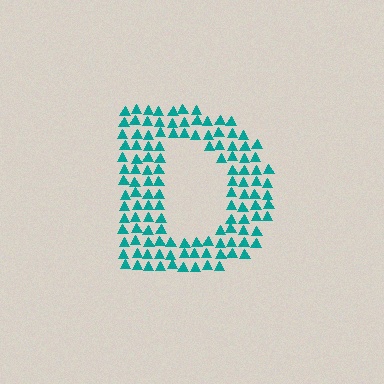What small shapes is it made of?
It is made of small triangles.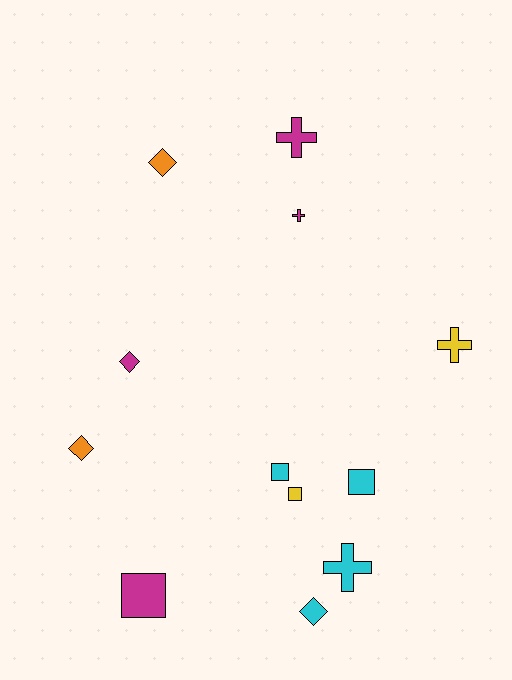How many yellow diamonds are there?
There are no yellow diamonds.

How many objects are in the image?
There are 12 objects.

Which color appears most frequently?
Cyan, with 4 objects.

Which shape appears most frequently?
Square, with 4 objects.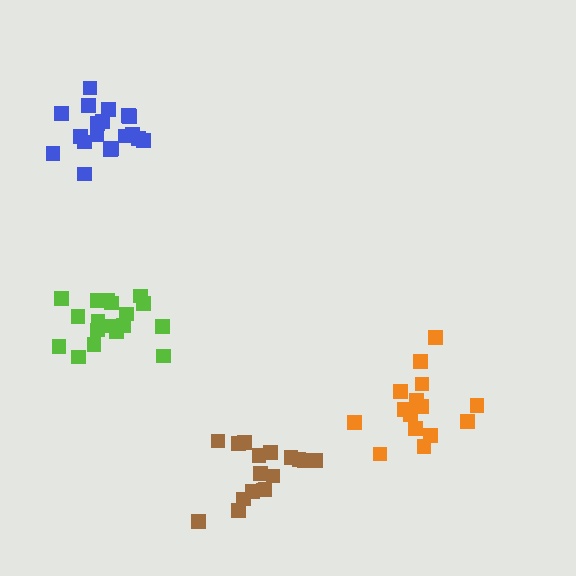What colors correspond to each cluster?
The clusters are colored: lime, blue, orange, brown.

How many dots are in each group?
Group 1: 18 dots, Group 2: 19 dots, Group 3: 15 dots, Group 4: 17 dots (69 total).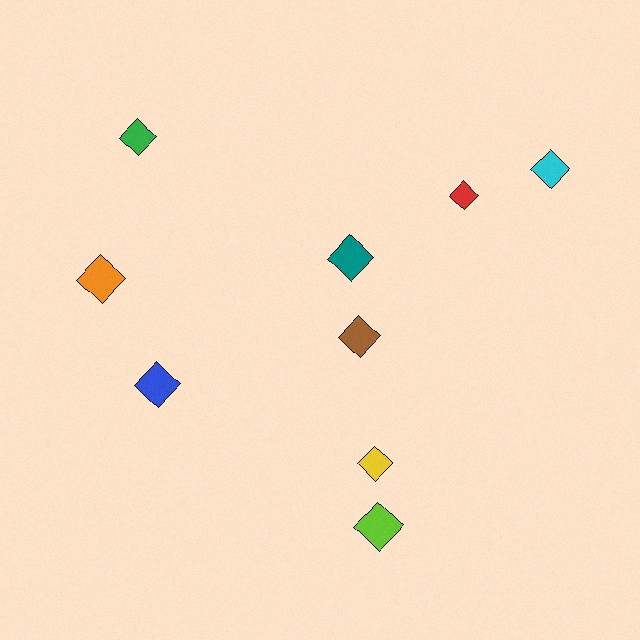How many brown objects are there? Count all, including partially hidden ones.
There is 1 brown object.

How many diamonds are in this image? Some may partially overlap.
There are 9 diamonds.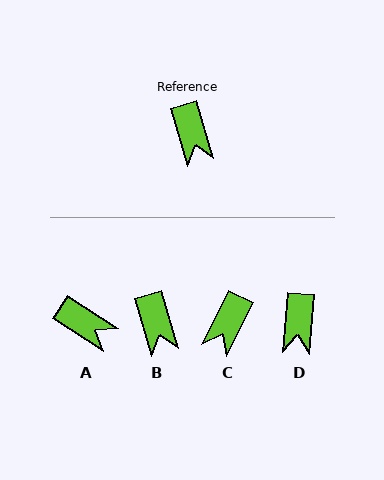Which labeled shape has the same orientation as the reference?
B.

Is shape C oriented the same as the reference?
No, it is off by about 42 degrees.